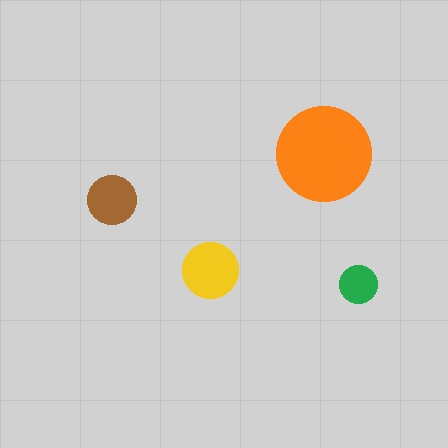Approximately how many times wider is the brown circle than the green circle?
About 1.5 times wider.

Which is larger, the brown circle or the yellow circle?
The yellow one.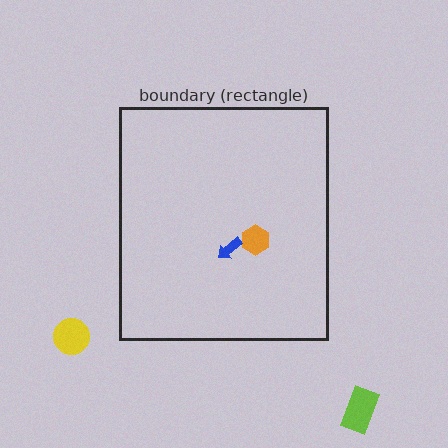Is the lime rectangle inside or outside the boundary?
Outside.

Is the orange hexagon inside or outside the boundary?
Inside.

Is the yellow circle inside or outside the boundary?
Outside.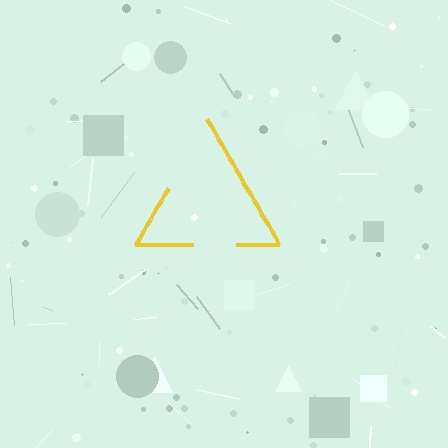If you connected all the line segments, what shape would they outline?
They would outline a triangle.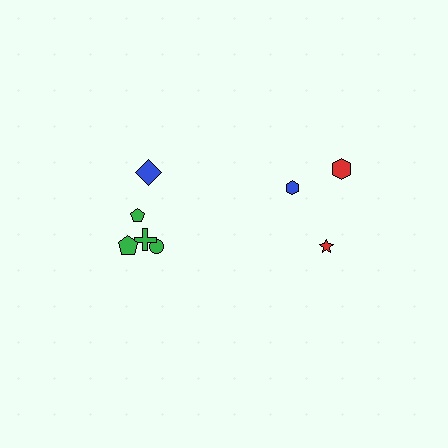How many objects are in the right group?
There are 3 objects.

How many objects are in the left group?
There are 5 objects.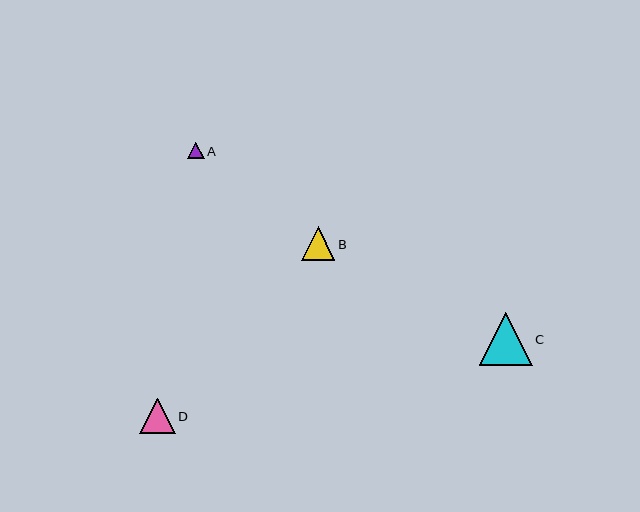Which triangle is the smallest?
Triangle A is the smallest with a size of approximately 17 pixels.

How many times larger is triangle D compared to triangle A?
Triangle D is approximately 2.1 times the size of triangle A.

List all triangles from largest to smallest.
From largest to smallest: C, D, B, A.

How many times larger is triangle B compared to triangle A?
Triangle B is approximately 2.0 times the size of triangle A.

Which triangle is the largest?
Triangle C is the largest with a size of approximately 53 pixels.